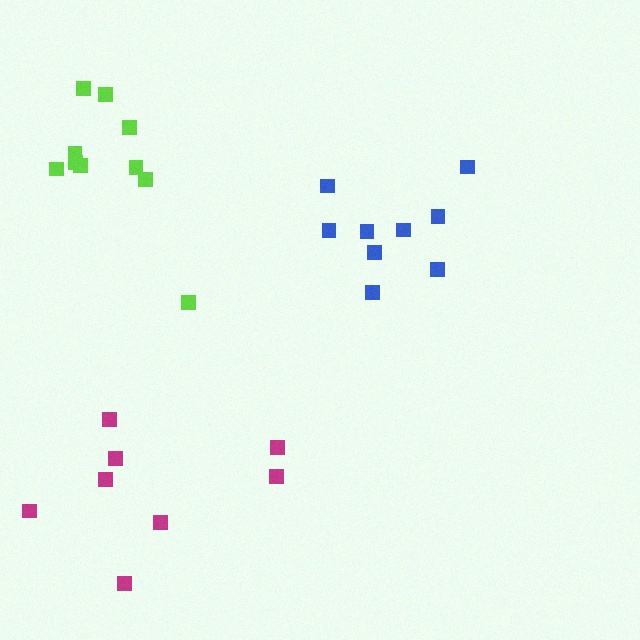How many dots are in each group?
Group 1: 9 dots, Group 2: 10 dots, Group 3: 8 dots (27 total).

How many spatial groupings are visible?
There are 3 spatial groupings.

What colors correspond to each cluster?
The clusters are colored: blue, lime, magenta.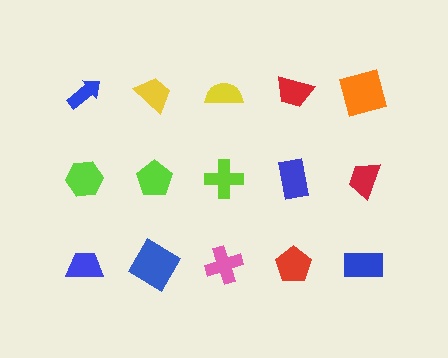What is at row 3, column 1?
A blue trapezoid.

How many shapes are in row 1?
5 shapes.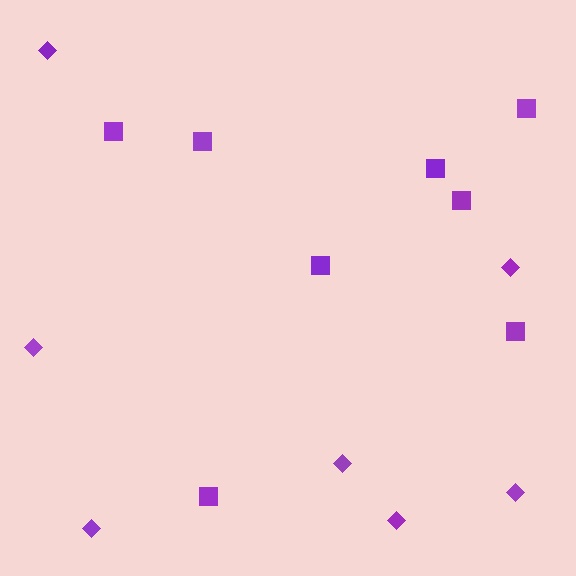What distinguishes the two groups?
There are 2 groups: one group of diamonds (7) and one group of squares (8).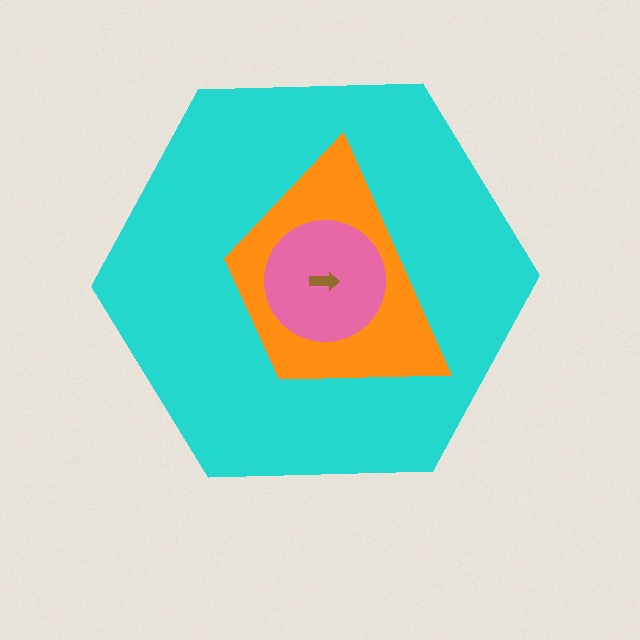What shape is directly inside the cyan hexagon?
The orange trapezoid.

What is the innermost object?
The brown arrow.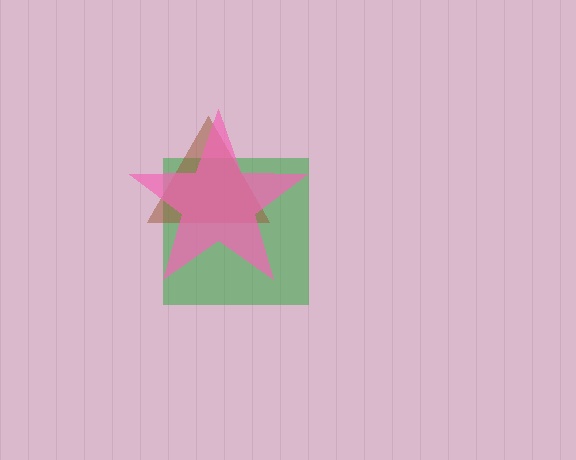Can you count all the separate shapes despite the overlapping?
Yes, there are 3 separate shapes.